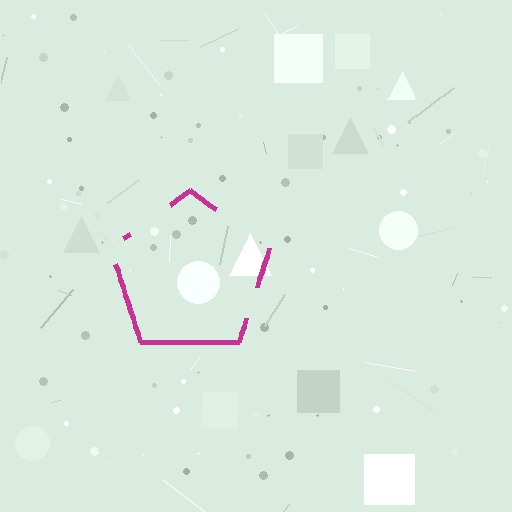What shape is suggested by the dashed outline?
The dashed outline suggests a pentagon.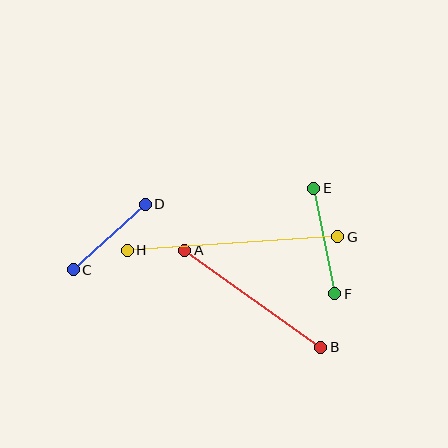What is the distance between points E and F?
The distance is approximately 108 pixels.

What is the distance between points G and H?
The distance is approximately 211 pixels.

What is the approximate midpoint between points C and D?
The midpoint is at approximately (109, 237) pixels.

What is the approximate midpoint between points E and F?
The midpoint is at approximately (324, 241) pixels.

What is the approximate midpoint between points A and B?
The midpoint is at approximately (253, 299) pixels.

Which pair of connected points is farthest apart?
Points G and H are farthest apart.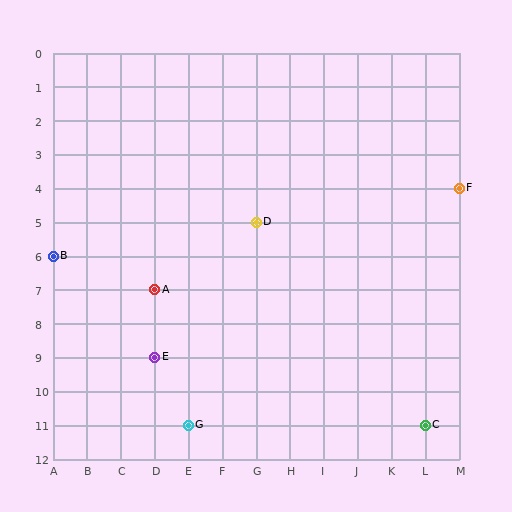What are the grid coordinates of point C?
Point C is at grid coordinates (L, 11).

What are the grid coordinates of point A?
Point A is at grid coordinates (D, 7).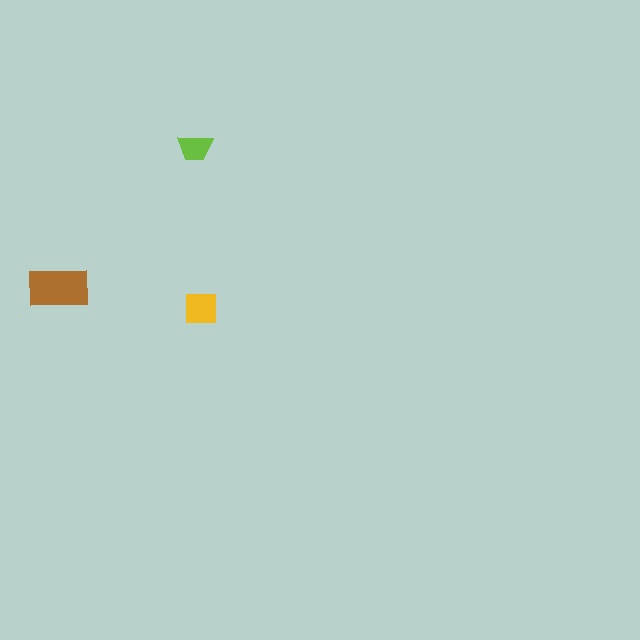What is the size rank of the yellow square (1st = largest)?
2nd.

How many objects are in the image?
There are 3 objects in the image.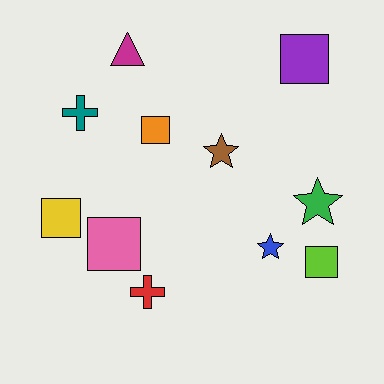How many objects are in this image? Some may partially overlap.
There are 11 objects.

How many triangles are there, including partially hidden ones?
There is 1 triangle.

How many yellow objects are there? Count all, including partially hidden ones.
There is 1 yellow object.